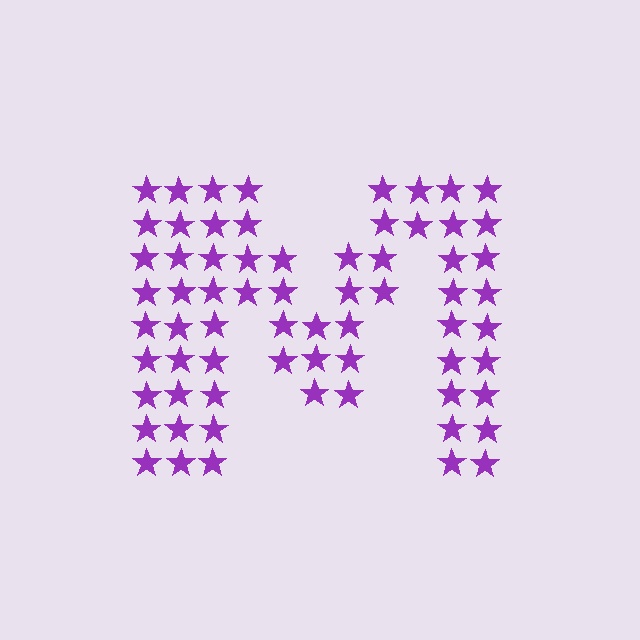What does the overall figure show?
The overall figure shows the letter M.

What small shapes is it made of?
It is made of small stars.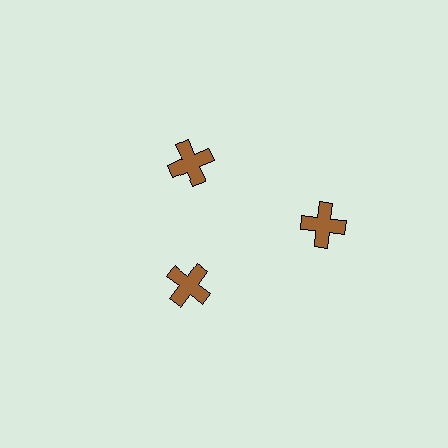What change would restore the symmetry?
The symmetry would be restored by moving it inward, back onto the ring so that all 3 crosses sit at equal angles and equal distance from the center.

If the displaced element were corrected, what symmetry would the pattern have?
It would have 3-fold rotational symmetry — the pattern would map onto itself every 120 degrees.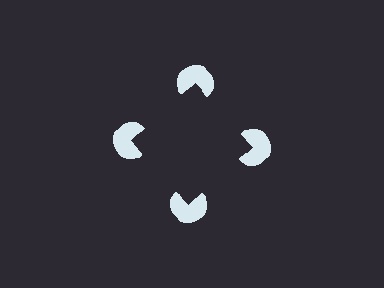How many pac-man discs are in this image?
There are 4 — one at each vertex of the illusory square.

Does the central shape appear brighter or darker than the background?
It typically appears slightly darker than the background, even though no actual brightness change is drawn.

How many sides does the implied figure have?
4 sides.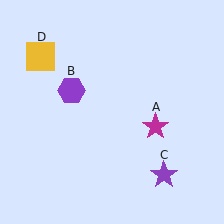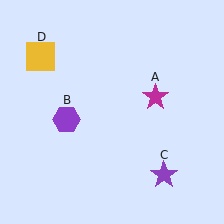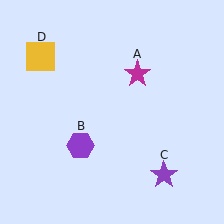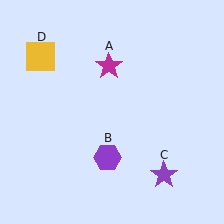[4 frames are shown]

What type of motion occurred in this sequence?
The magenta star (object A), purple hexagon (object B) rotated counterclockwise around the center of the scene.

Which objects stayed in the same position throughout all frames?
Purple star (object C) and yellow square (object D) remained stationary.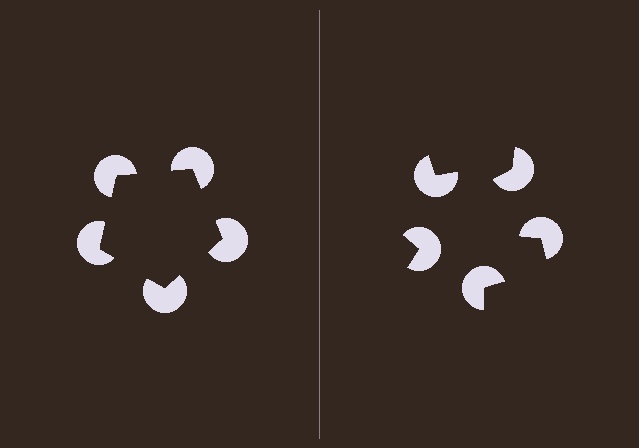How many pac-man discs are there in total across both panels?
10 — 5 on each side.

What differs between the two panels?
The pac-man discs are positioned identically on both sides; only the wedge orientations differ. On the left they align to a pentagon; on the right they are misaligned.